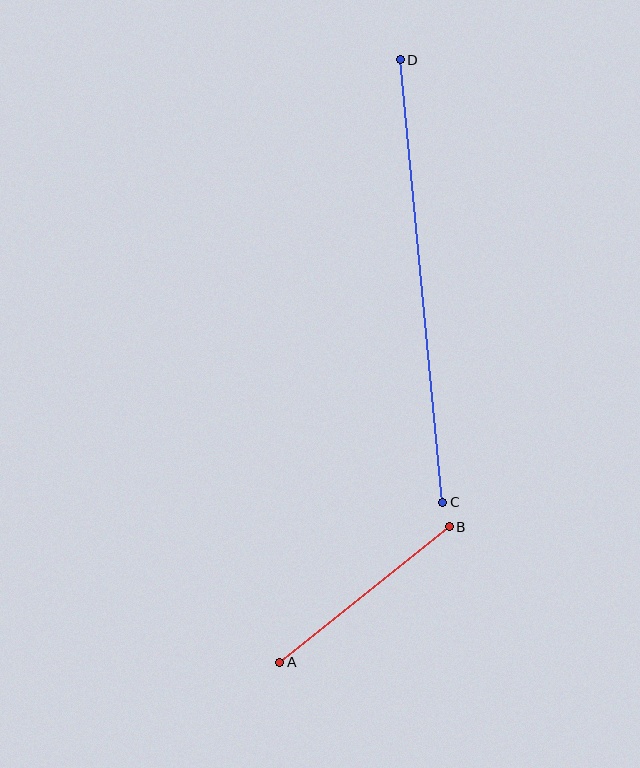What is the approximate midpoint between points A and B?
The midpoint is at approximately (364, 595) pixels.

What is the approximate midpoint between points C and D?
The midpoint is at approximately (421, 281) pixels.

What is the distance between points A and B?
The distance is approximately 217 pixels.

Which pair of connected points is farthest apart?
Points C and D are farthest apart.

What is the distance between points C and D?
The distance is approximately 445 pixels.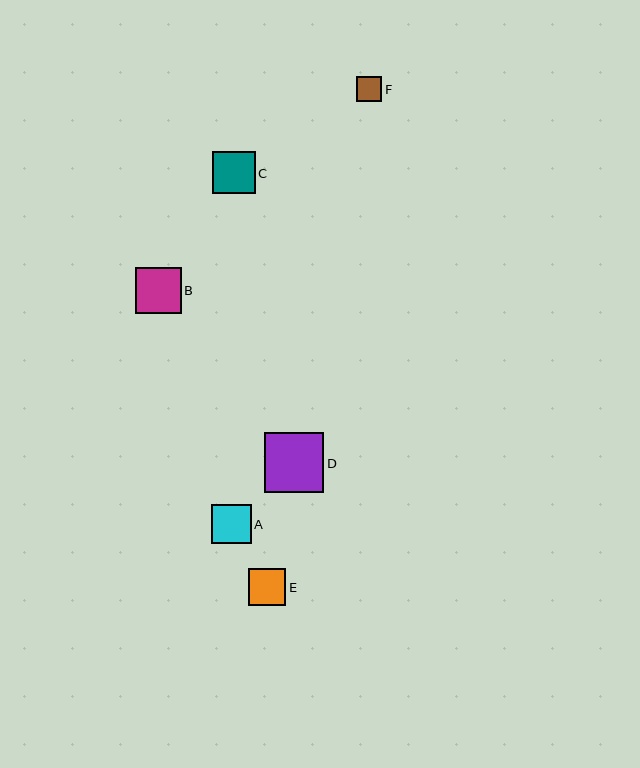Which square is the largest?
Square D is the largest with a size of approximately 60 pixels.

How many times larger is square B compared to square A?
Square B is approximately 1.2 times the size of square A.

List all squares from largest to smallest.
From largest to smallest: D, B, C, A, E, F.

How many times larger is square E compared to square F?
Square E is approximately 1.5 times the size of square F.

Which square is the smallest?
Square F is the smallest with a size of approximately 25 pixels.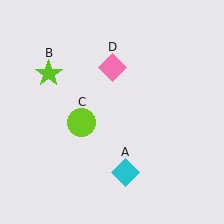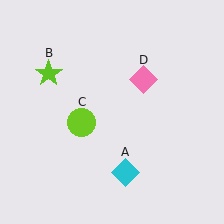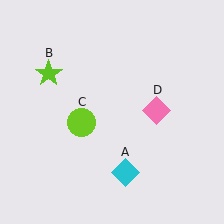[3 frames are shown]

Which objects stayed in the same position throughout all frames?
Cyan diamond (object A) and lime star (object B) and lime circle (object C) remained stationary.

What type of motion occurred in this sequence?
The pink diamond (object D) rotated clockwise around the center of the scene.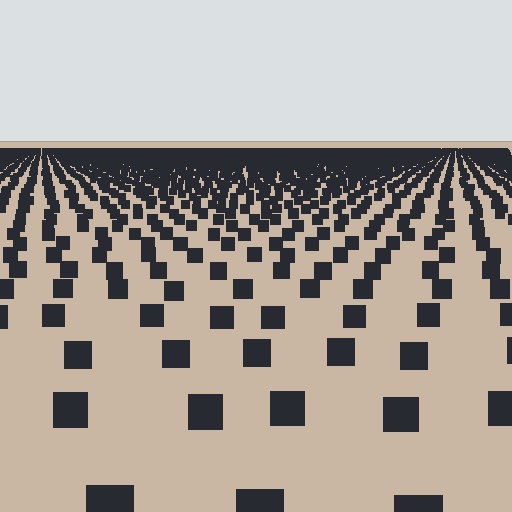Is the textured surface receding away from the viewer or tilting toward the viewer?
The surface is receding away from the viewer. Texture elements get smaller and denser toward the top.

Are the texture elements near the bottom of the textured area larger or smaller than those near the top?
Larger. Near the bottom, elements are closer to the viewer and appear at a bigger on-screen size.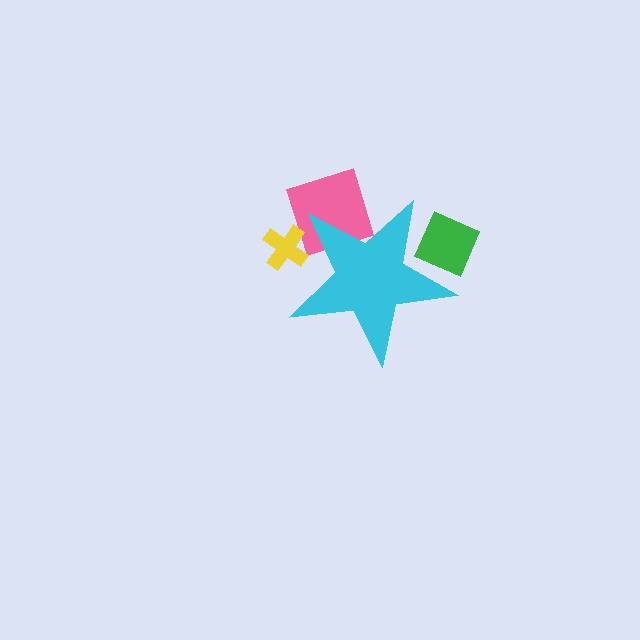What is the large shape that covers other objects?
A cyan star.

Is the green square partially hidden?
Yes, the green square is partially hidden behind the cyan star.